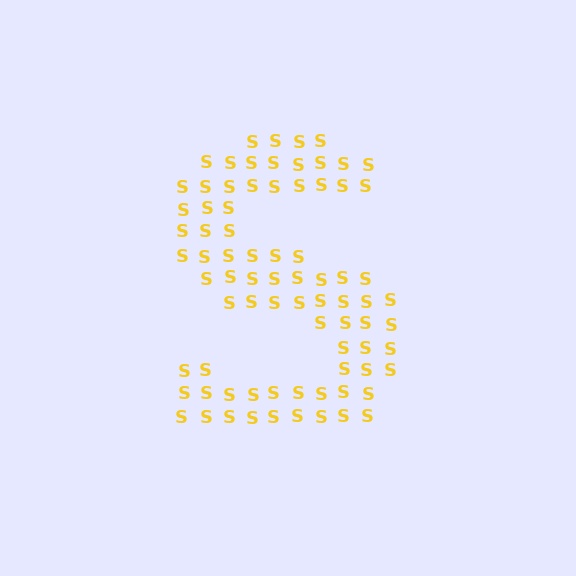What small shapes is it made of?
It is made of small letter S's.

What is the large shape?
The large shape is the letter S.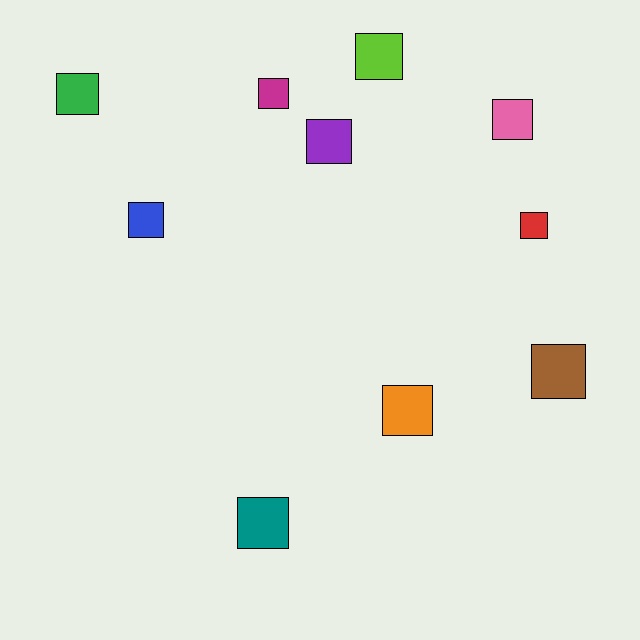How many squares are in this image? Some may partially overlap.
There are 10 squares.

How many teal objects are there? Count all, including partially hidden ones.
There is 1 teal object.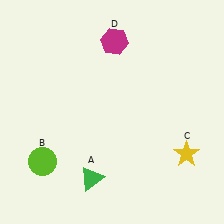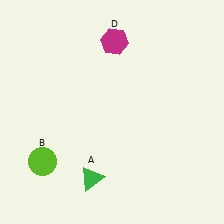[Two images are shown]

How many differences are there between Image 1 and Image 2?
There is 1 difference between the two images.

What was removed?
The yellow star (C) was removed in Image 2.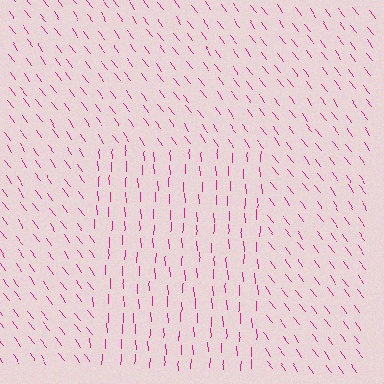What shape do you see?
I see a rectangle.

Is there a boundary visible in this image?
Yes, there is a texture boundary formed by a change in line orientation.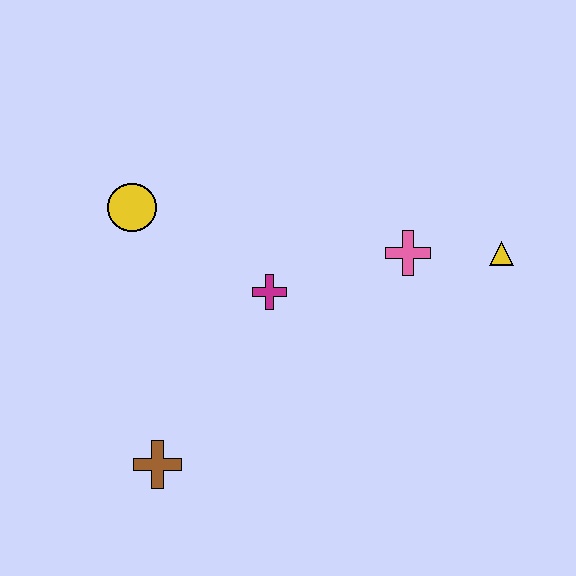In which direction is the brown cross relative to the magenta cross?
The brown cross is below the magenta cross.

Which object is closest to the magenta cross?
The pink cross is closest to the magenta cross.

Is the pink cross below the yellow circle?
Yes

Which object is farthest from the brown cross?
The yellow triangle is farthest from the brown cross.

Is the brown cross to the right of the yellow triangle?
No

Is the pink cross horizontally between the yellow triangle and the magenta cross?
Yes